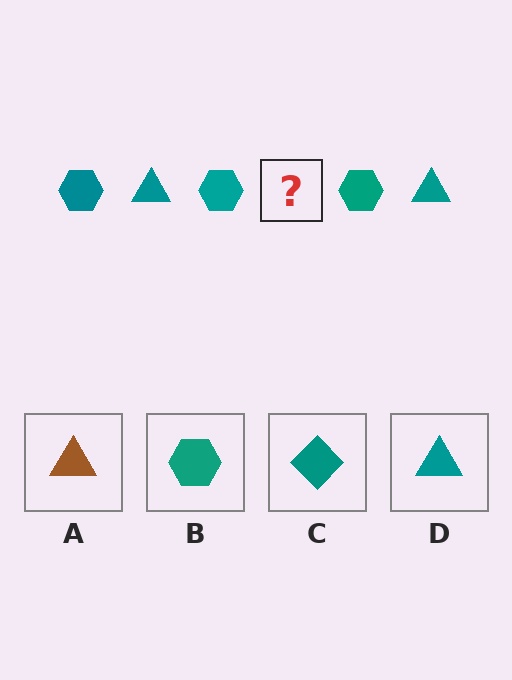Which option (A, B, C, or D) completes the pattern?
D.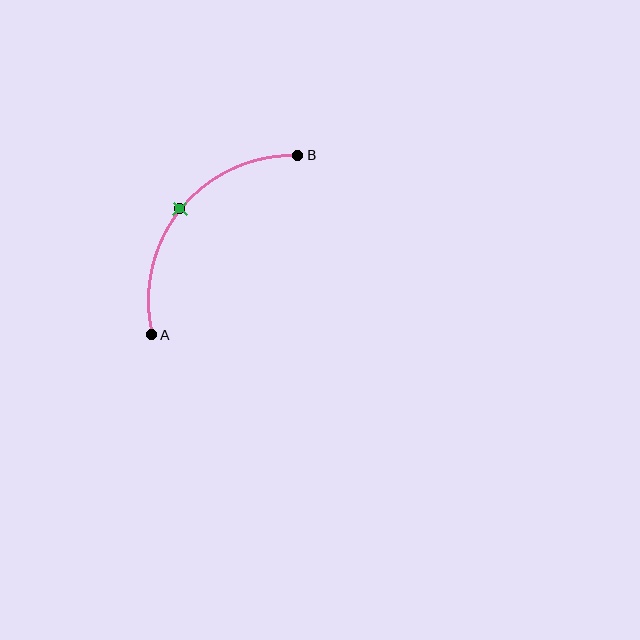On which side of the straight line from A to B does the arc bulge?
The arc bulges above and to the left of the straight line connecting A and B.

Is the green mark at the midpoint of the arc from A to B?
Yes. The green mark lies on the arc at equal arc-length from both A and B — it is the arc midpoint.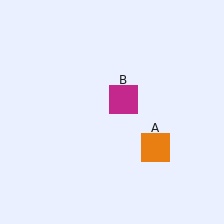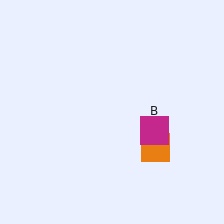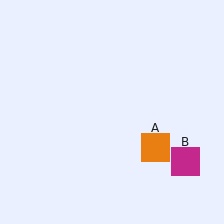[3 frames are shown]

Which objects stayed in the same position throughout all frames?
Orange square (object A) remained stationary.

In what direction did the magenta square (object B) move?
The magenta square (object B) moved down and to the right.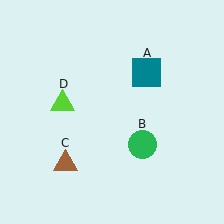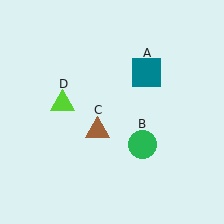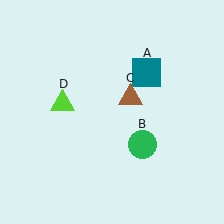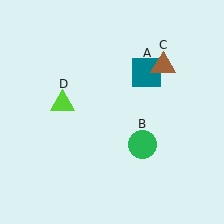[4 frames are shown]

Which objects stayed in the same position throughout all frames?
Teal square (object A) and green circle (object B) and lime triangle (object D) remained stationary.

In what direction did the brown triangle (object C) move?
The brown triangle (object C) moved up and to the right.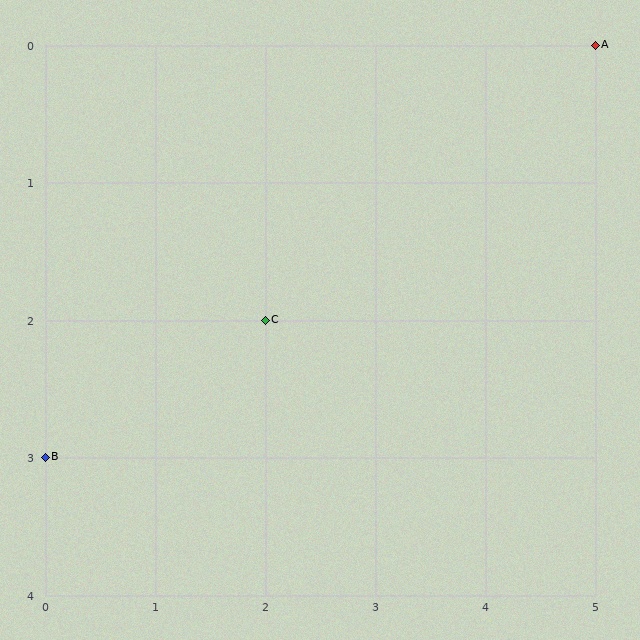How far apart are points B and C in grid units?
Points B and C are 2 columns and 1 row apart (about 2.2 grid units diagonally).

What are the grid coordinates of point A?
Point A is at grid coordinates (5, 0).